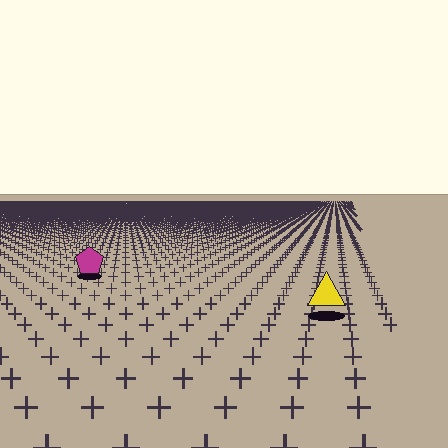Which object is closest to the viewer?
The yellow triangle is closest. The texture marks near it are larger and more spread out.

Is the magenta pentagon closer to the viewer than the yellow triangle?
No. The yellow triangle is closer — you can tell from the texture gradient: the ground texture is coarser near it.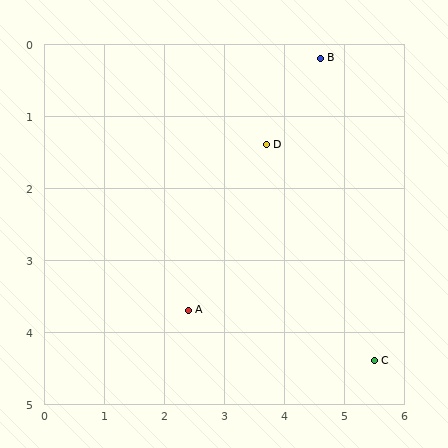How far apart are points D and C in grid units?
Points D and C are about 3.5 grid units apart.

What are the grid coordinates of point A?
Point A is at approximately (2.4, 3.7).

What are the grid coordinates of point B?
Point B is at approximately (4.6, 0.2).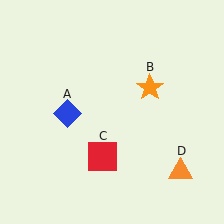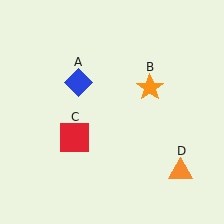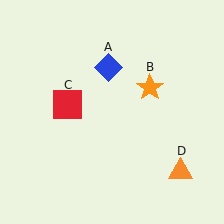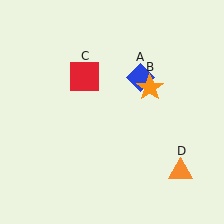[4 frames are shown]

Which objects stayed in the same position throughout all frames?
Orange star (object B) and orange triangle (object D) remained stationary.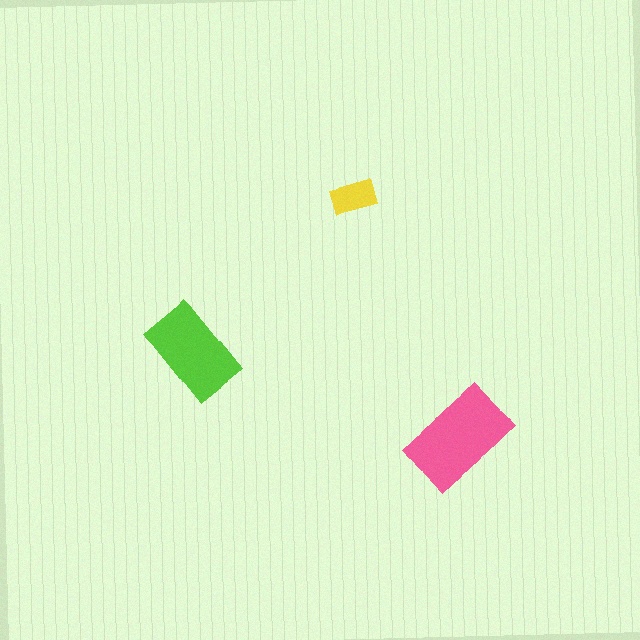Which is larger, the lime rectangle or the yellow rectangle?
The lime one.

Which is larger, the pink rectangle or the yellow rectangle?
The pink one.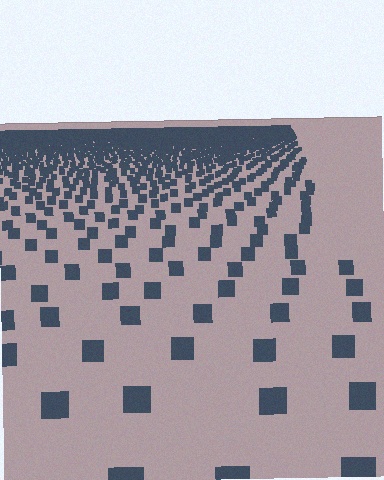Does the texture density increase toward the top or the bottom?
Density increases toward the top.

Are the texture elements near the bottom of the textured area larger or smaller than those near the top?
Larger. Near the bottom, elements are closer to the viewer and appear at a bigger on-screen size.